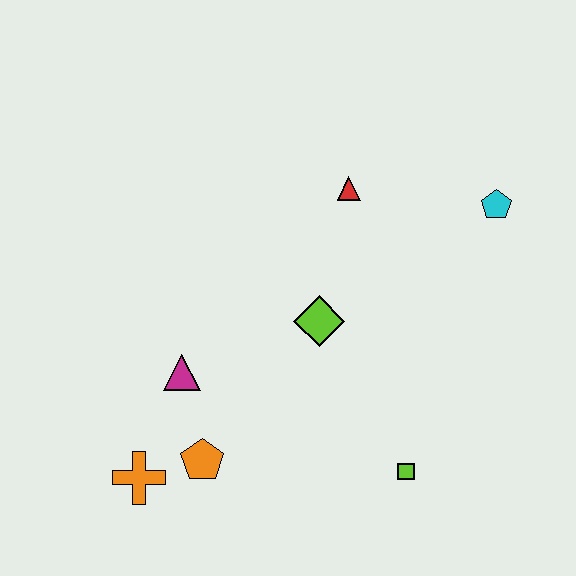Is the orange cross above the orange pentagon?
No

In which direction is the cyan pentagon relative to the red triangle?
The cyan pentagon is to the right of the red triangle.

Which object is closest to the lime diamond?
The red triangle is closest to the lime diamond.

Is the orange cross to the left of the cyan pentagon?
Yes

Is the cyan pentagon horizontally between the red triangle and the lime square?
No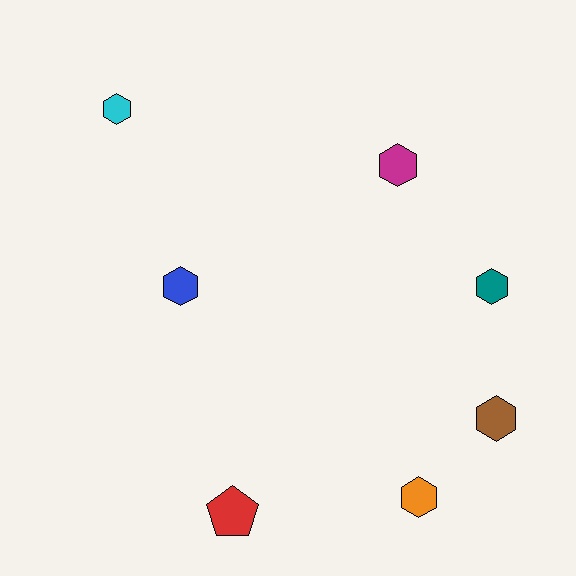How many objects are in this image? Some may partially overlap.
There are 7 objects.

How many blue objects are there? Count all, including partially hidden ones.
There is 1 blue object.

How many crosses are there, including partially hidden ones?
There are no crosses.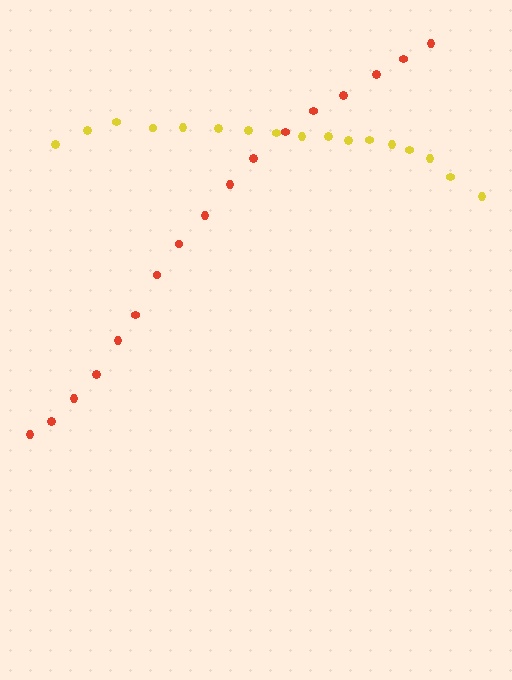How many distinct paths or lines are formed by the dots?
There are 2 distinct paths.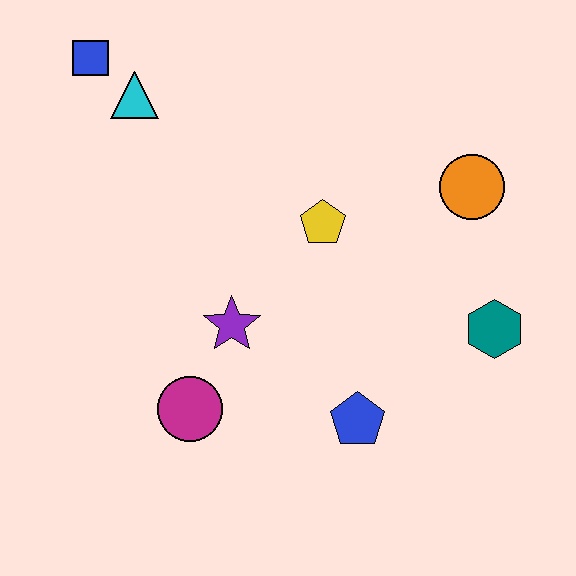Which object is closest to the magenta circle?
The purple star is closest to the magenta circle.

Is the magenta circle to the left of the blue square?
No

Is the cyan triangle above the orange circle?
Yes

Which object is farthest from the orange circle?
The blue square is farthest from the orange circle.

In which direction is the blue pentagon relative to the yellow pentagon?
The blue pentagon is below the yellow pentagon.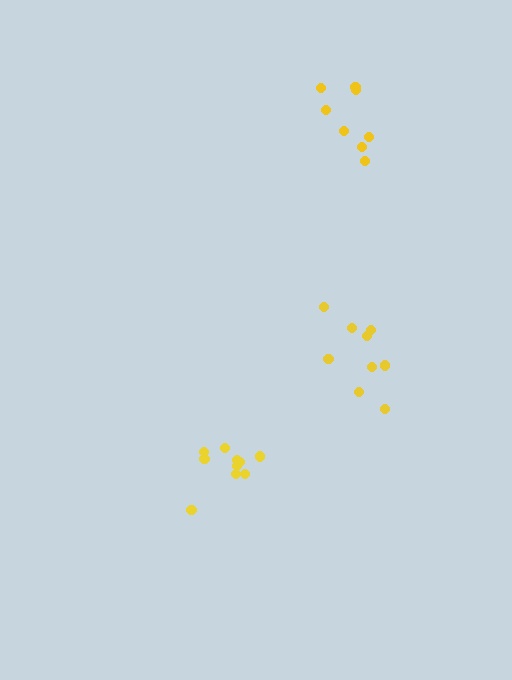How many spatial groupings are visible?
There are 3 spatial groupings.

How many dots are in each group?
Group 1: 10 dots, Group 2: 8 dots, Group 3: 9 dots (27 total).